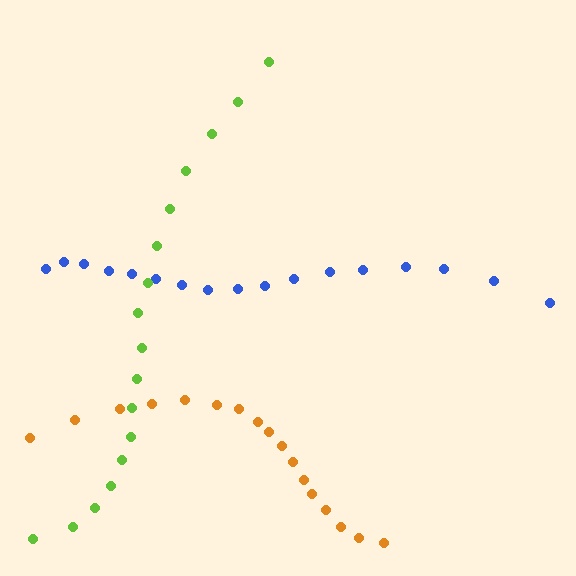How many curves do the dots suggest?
There are 3 distinct paths.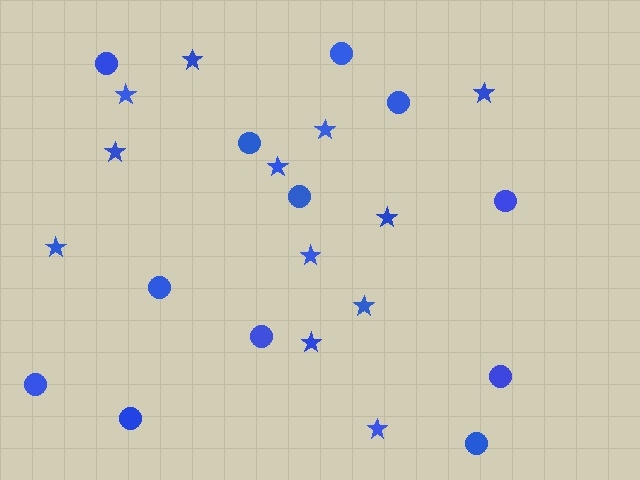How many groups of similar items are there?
There are 2 groups: one group of circles (12) and one group of stars (12).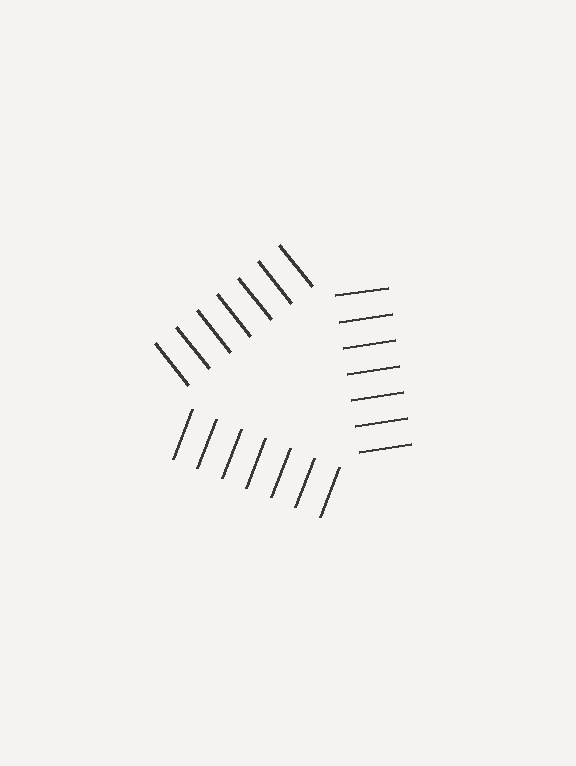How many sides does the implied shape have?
3 sides — the line-ends trace a triangle.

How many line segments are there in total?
21 — 7 along each of the 3 edges.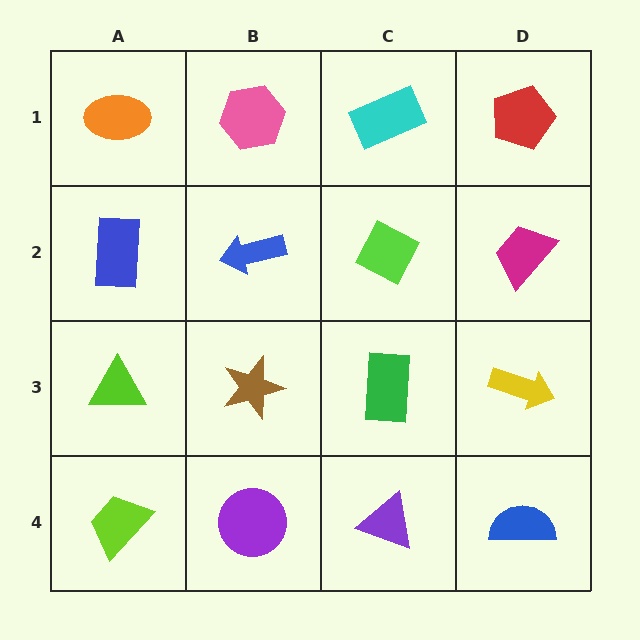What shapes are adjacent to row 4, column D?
A yellow arrow (row 3, column D), a purple triangle (row 4, column C).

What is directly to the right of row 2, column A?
A blue arrow.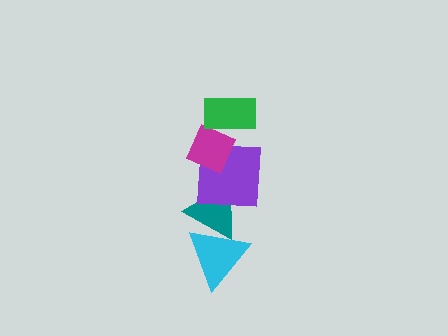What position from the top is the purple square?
The purple square is 3rd from the top.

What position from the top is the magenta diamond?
The magenta diamond is 2nd from the top.